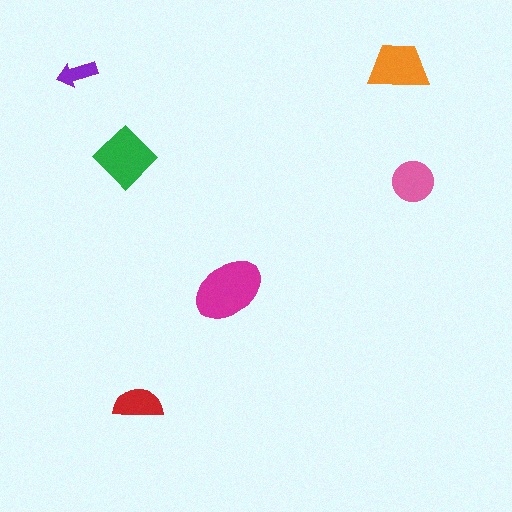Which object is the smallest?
The purple arrow.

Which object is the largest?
The magenta ellipse.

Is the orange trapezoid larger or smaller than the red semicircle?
Larger.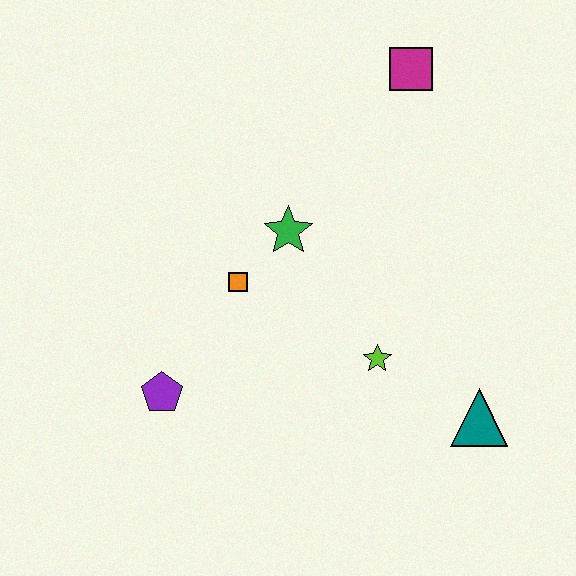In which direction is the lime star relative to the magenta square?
The lime star is below the magenta square.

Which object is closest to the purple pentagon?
The orange square is closest to the purple pentagon.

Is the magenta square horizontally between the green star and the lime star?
No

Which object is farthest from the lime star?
The magenta square is farthest from the lime star.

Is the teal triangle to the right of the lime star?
Yes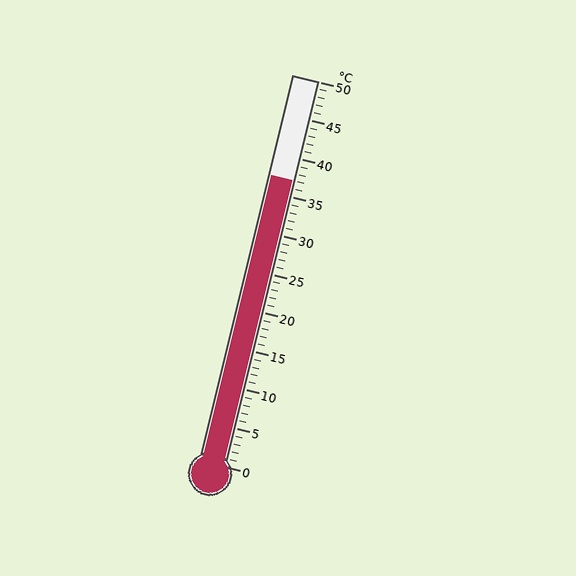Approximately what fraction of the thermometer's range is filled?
The thermometer is filled to approximately 75% of its range.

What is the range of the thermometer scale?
The thermometer scale ranges from 0°C to 50°C.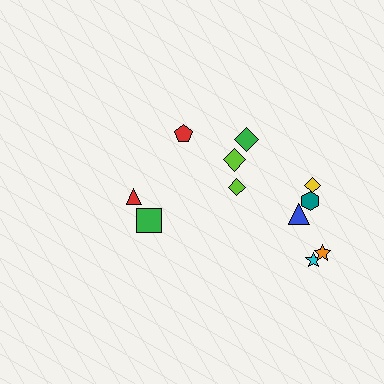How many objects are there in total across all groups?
There are 11 objects.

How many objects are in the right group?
There are 8 objects.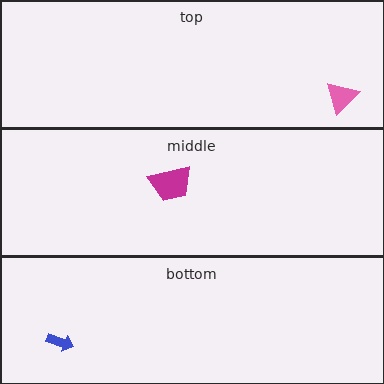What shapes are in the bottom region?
The blue arrow.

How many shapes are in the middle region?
1.